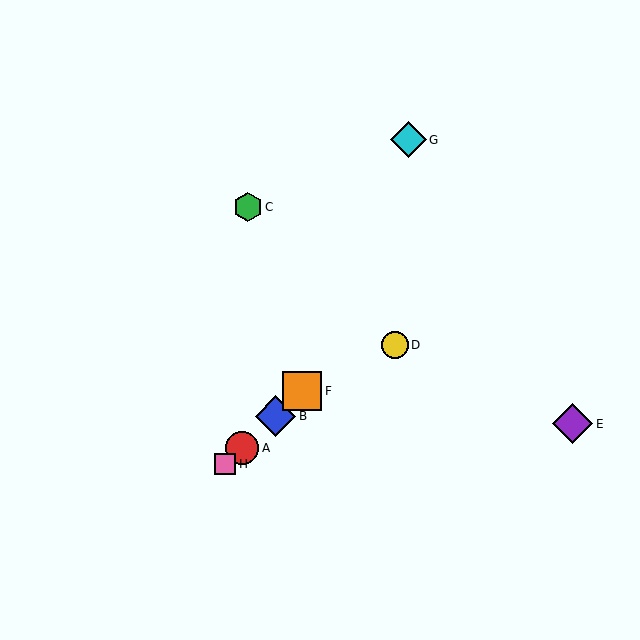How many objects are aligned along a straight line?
4 objects (A, B, F, H) are aligned along a straight line.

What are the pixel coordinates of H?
Object H is at (225, 464).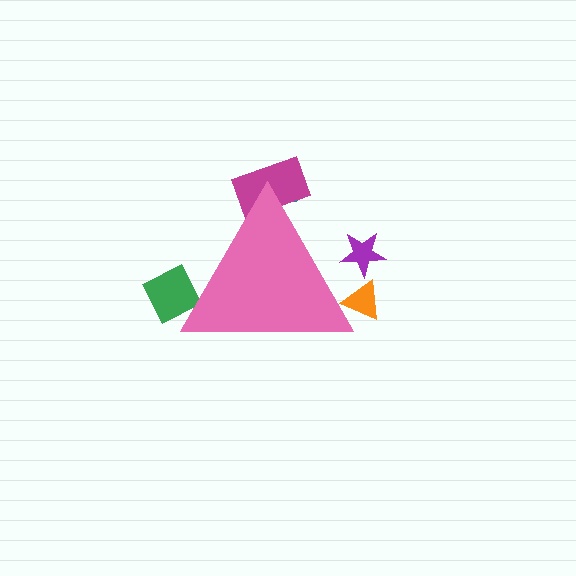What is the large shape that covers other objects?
A pink triangle.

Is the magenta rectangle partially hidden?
Yes, the magenta rectangle is partially hidden behind the pink triangle.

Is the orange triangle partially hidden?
Yes, the orange triangle is partially hidden behind the pink triangle.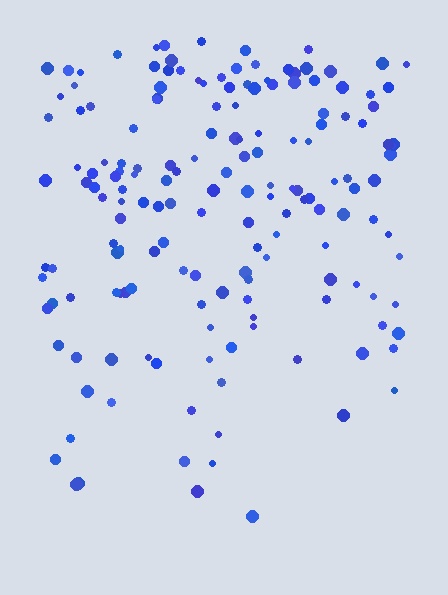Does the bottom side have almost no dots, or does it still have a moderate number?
Still a moderate number, just noticeably fewer than the top.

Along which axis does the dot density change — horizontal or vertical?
Vertical.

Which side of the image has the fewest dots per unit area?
The bottom.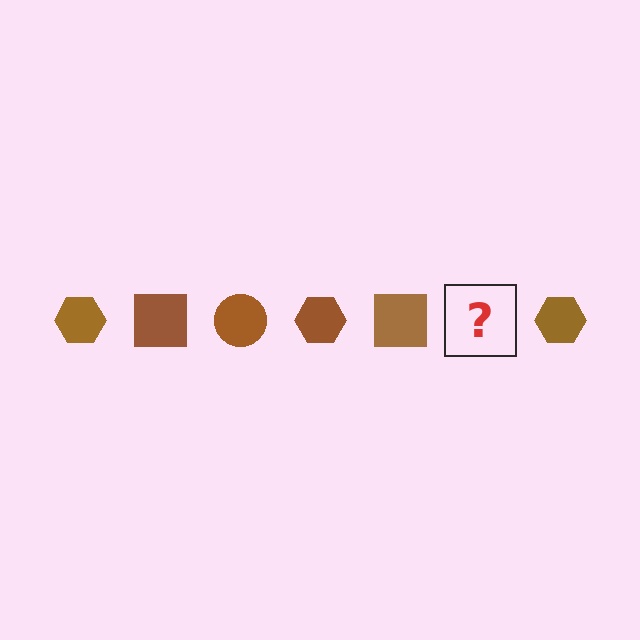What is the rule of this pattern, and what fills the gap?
The rule is that the pattern cycles through hexagon, square, circle shapes in brown. The gap should be filled with a brown circle.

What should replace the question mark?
The question mark should be replaced with a brown circle.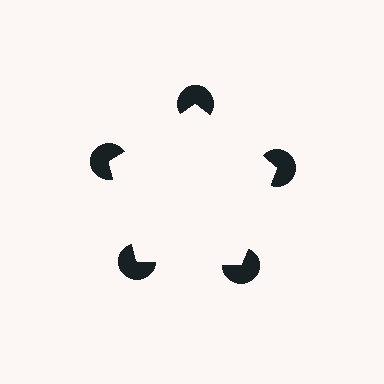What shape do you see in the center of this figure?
An illusory pentagon — its edges are inferred from the aligned wedge cuts in the pac-man discs, not physically drawn.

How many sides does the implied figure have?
5 sides.